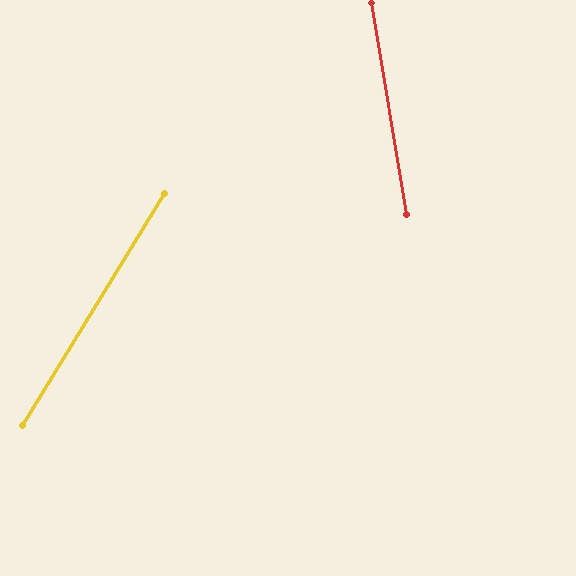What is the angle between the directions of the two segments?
Approximately 41 degrees.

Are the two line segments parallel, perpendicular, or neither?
Neither parallel nor perpendicular — they differ by about 41°.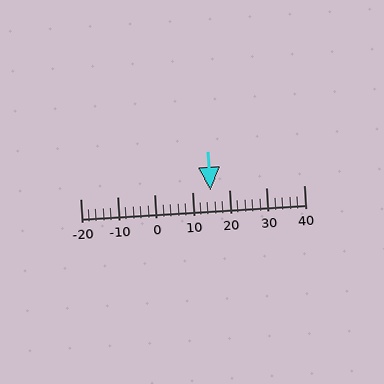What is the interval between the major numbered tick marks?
The major tick marks are spaced 10 units apart.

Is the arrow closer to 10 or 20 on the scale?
The arrow is closer to 10.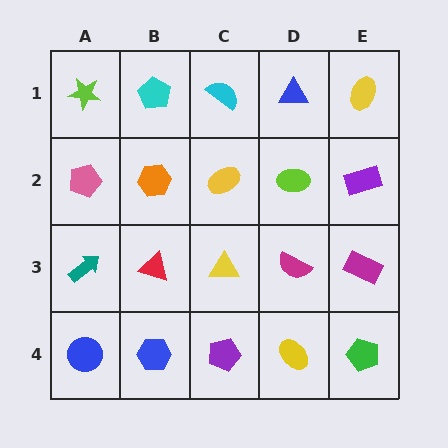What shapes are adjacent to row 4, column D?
A magenta semicircle (row 3, column D), a purple pentagon (row 4, column C), a green pentagon (row 4, column E).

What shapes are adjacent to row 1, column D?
A lime ellipse (row 2, column D), a cyan semicircle (row 1, column C), a yellow ellipse (row 1, column E).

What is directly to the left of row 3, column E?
A magenta semicircle.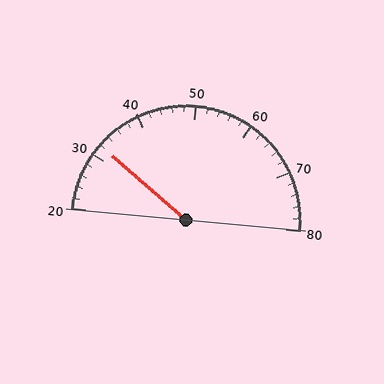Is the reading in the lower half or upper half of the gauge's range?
The reading is in the lower half of the range (20 to 80).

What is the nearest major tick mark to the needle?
The nearest major tick mark is 30.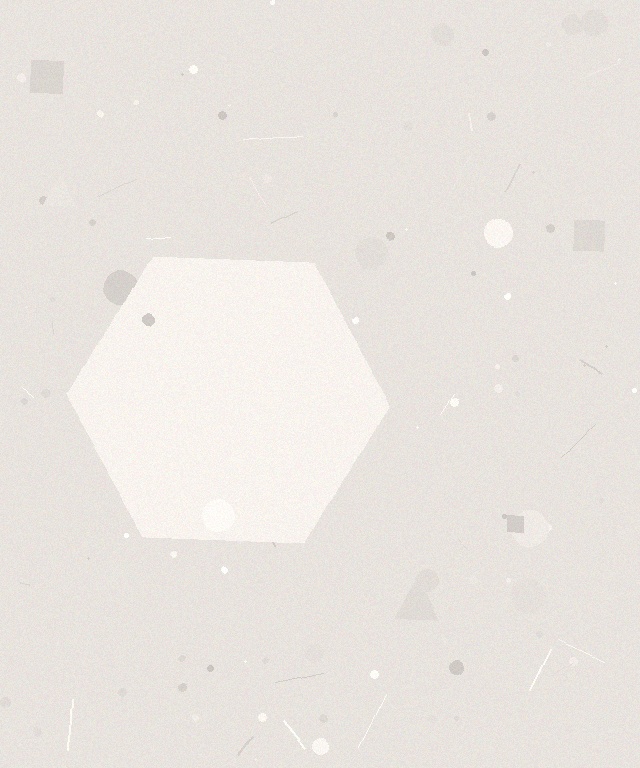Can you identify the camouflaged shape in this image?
The camouflaged shape is a hexagon.